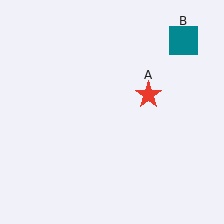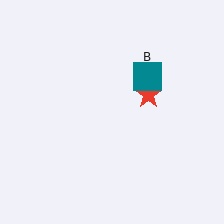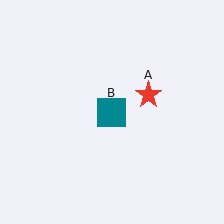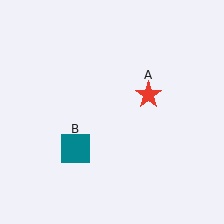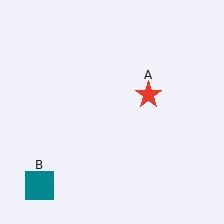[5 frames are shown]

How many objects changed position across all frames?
1 object changed position: teal square (object B).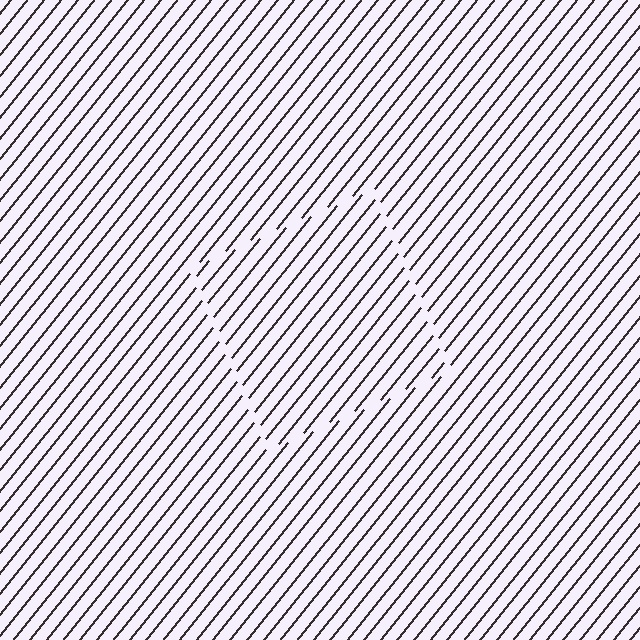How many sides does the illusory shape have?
4 sides — the line-ends trace a square.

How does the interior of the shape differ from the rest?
The interior of the shape contains the same grating, shifted by half a period — the contour is defined by the phase discontinuity where line-ends from the inner and outer gratings abut.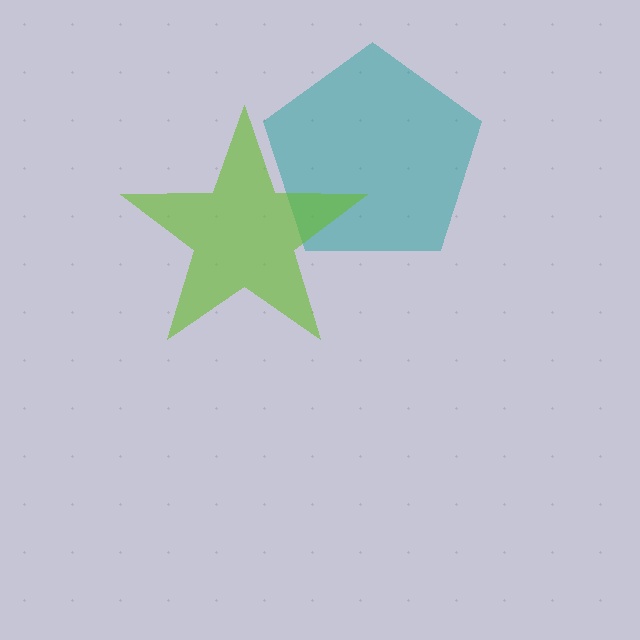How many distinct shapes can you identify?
There are 2 distinct shapes: a teal pentagon, a lime star.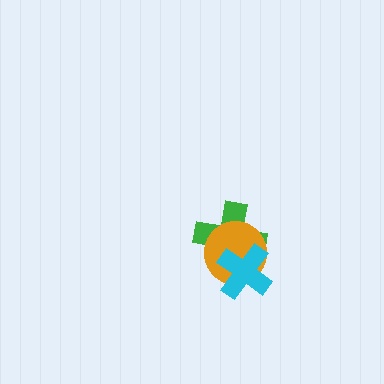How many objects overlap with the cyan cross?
2 objects overlap with the cyan cross.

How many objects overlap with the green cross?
2 objects overlap with the green cross.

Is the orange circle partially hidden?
Yes, it is partially covered by another shape.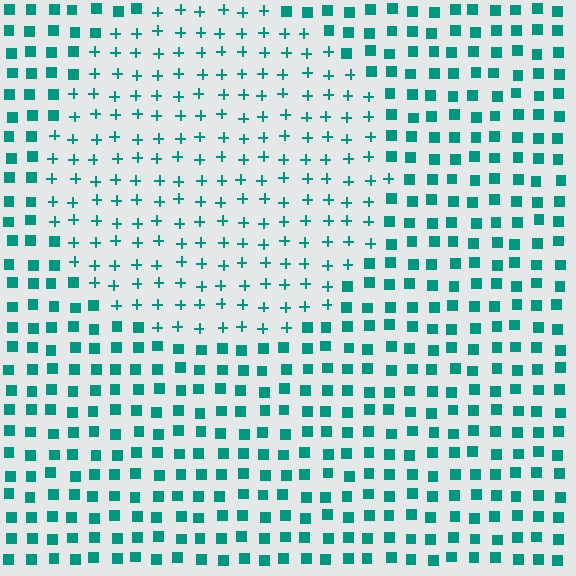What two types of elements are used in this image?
The image uses plus signs inside the circle region and squares outside it.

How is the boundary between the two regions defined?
The boundary is defined by a change in element shape: plus signs inside vs. squares outside. All elements share the same color and spacing.